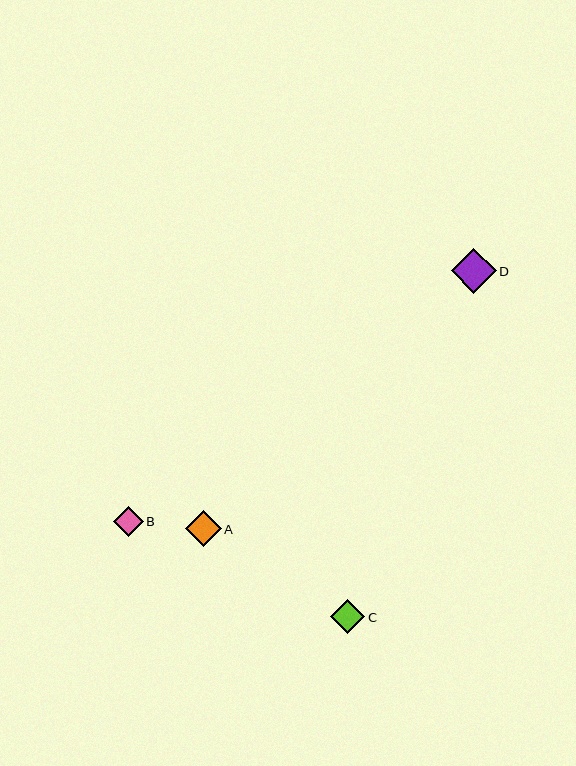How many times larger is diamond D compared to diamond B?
Diamond D is approximately 1.5 times the size of diamond B.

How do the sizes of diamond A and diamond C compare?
Diamond A and diamond C are approximately the same size.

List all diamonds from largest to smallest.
From largest to smallest: D, A, C, B.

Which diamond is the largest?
Diamond D is the largest with a size of approximately 44 pixels.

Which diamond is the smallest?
Diamond B is the smallest with a size of approximately 29 pixels.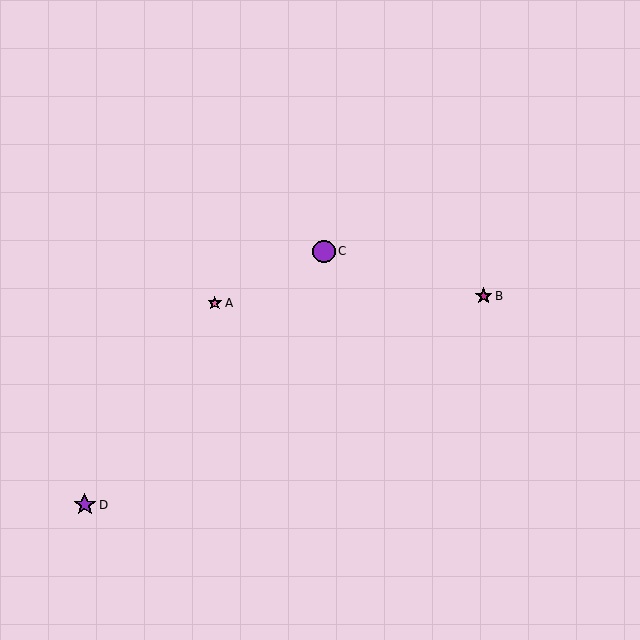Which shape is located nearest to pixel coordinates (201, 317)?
The pink star (labeled A) at (215, 303) is nearest to that location.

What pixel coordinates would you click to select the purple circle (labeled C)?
Click at (324, 251) to select the purple circle C.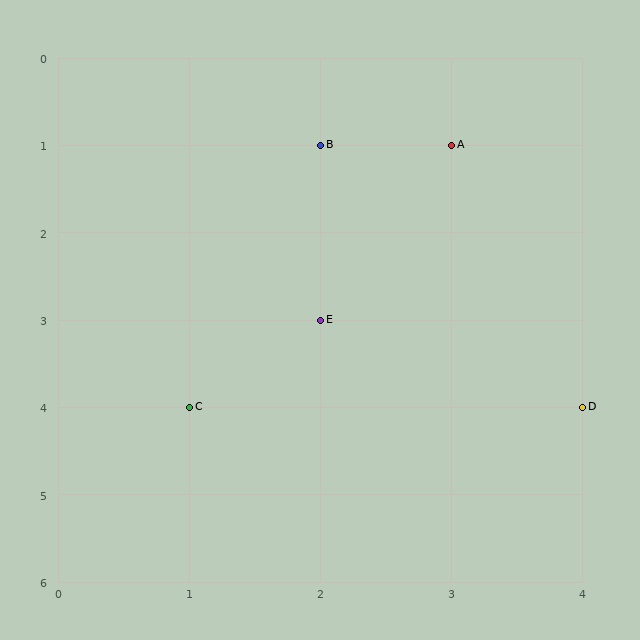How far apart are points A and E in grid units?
Points A and E are 1 column and 2 rows apart (about 2.2 grid units diagonally).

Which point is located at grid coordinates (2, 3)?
Point E is at (2, 3).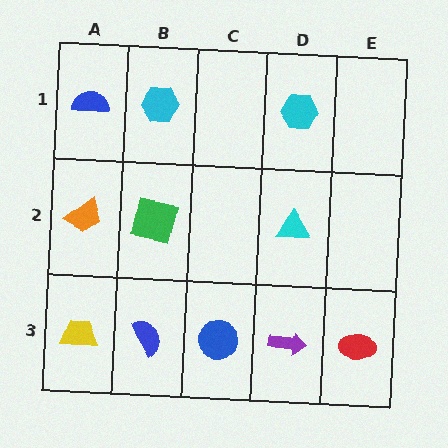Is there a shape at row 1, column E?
No, that cell is empty.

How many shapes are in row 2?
3 shapes.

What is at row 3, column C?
A blue circle.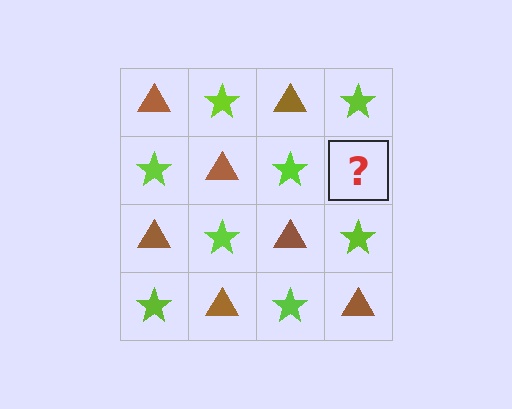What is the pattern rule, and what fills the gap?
The rule is that it alternates brown triangle and lime star in a checkerboard pattern. The gap should be filled with a brown triangle.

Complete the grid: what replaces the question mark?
The question mark should be replaced with a brown triangle.